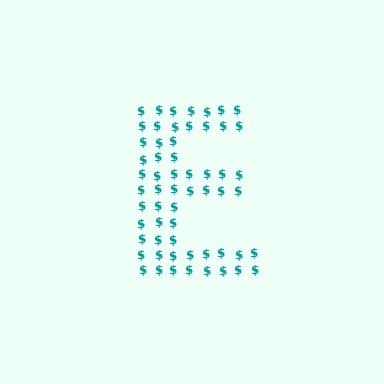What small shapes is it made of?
It is made of small dollar signs.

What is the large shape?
The large shape is the letter E.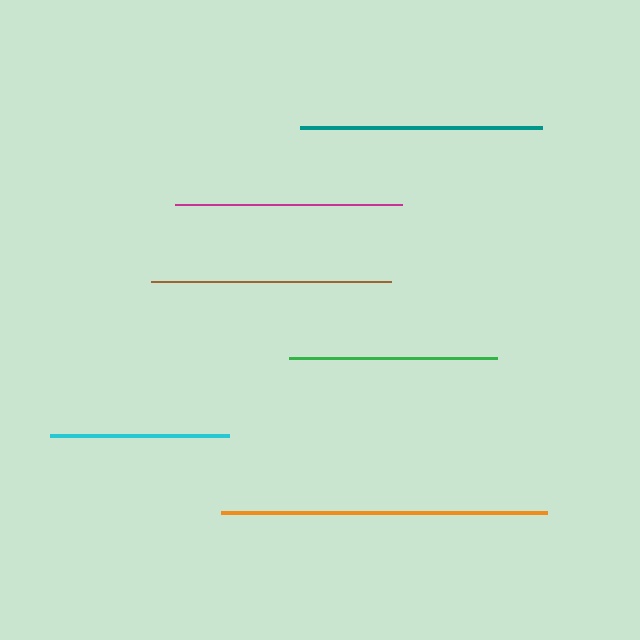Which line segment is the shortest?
The cyan line is the shortest at approximately 179 pixels.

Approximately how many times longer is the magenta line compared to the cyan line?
The magenta line is approximately 1.3 times the length of the cyan line.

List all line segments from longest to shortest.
From longest to shortest: orange, teal, brown, magenta, green, cyan.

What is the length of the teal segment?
The teal segment is approximately 241 pixels long.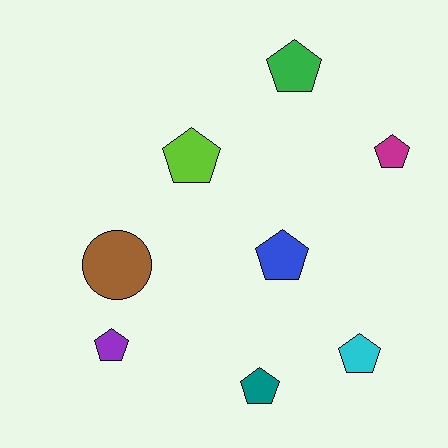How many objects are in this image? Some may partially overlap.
There are 8 objects.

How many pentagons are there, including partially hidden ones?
There are 7 pentagons.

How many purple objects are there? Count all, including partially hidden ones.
There is 1 purple object.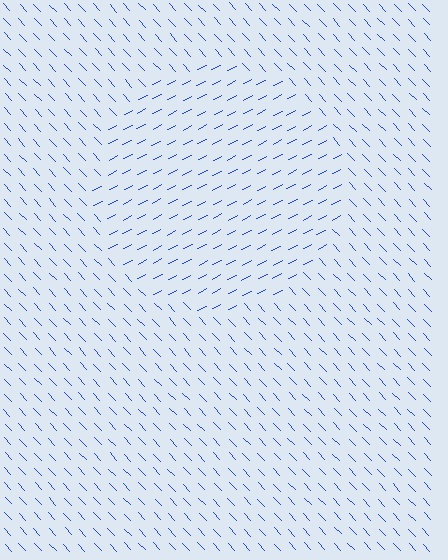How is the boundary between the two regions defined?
The boundary is defined purely by a change in line orientation (approximately 73 degrees difference). All lines are the same color and thickness.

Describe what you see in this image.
The image is filled with small blue line segments. A circle region in the image has lines oriented differently from the surrounding lines, creating a visible texture boundary.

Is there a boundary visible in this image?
Yes, there is a texture boundary formed by a change in line orientation.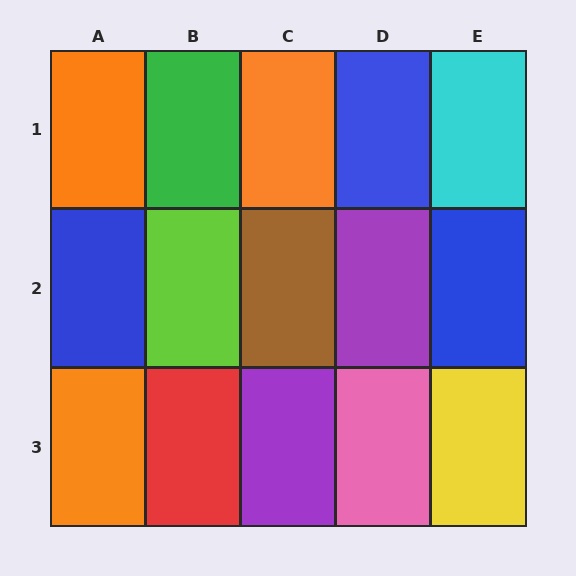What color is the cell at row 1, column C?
Orange.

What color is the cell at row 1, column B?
Green.